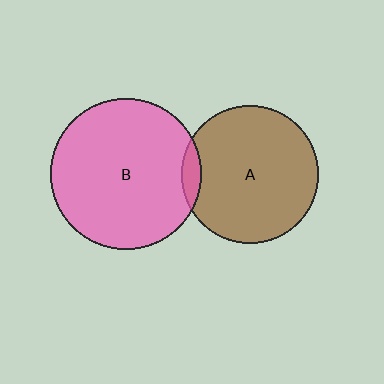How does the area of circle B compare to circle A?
Approximately 1.2 times.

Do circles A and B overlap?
Yes.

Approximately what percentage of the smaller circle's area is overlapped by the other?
Approximately 5%.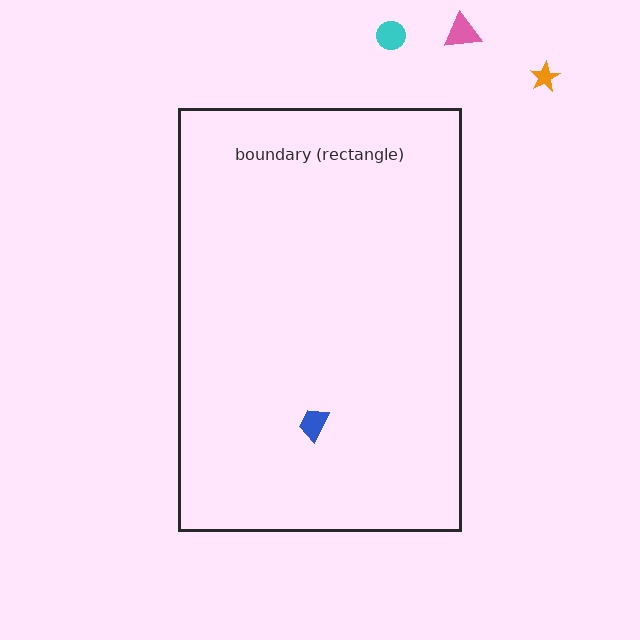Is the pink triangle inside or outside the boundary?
Outside.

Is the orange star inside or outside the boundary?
Outside.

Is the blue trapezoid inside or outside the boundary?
Inside.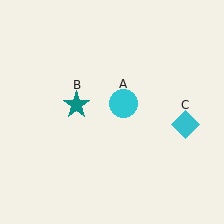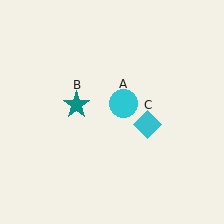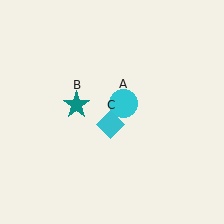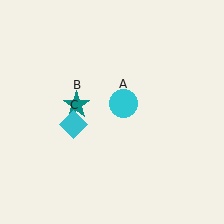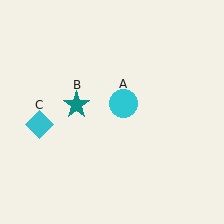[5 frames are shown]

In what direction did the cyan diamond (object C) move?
The cyan diamond (object C) moved left.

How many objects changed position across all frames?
1 object changed position: cyan diamond (object C).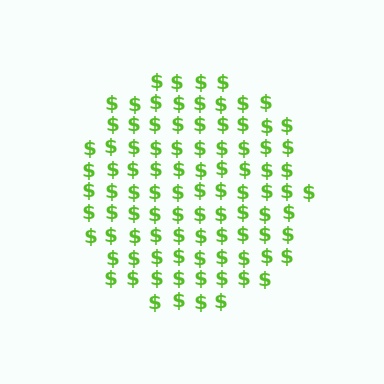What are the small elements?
The small elements are dollar signs.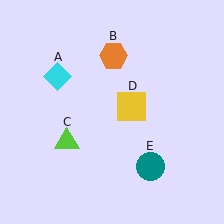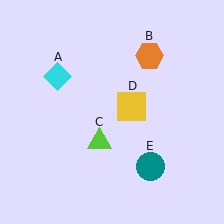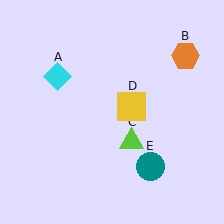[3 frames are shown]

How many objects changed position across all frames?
2 objects changed position: orange hexagon (object B), lime triangle (object C).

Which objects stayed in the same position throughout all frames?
Cyan diamond (object A) and yellow square (object D) and teal circle (object E) remained stationary.